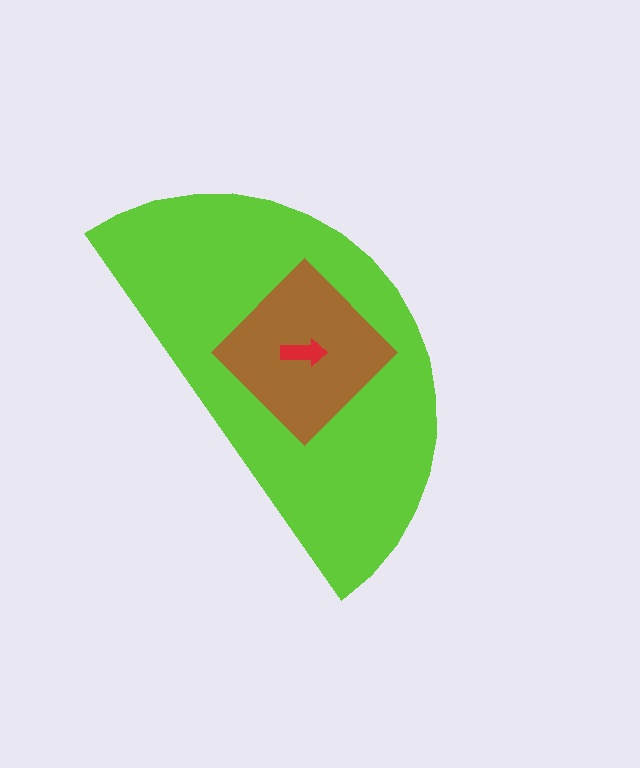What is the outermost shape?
The lime semicircle.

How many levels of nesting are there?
3.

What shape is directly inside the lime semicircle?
The brown diamond.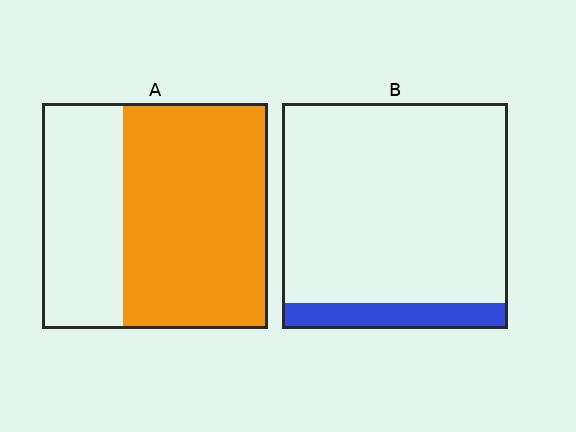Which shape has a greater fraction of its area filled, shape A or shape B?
Shape A.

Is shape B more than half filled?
No.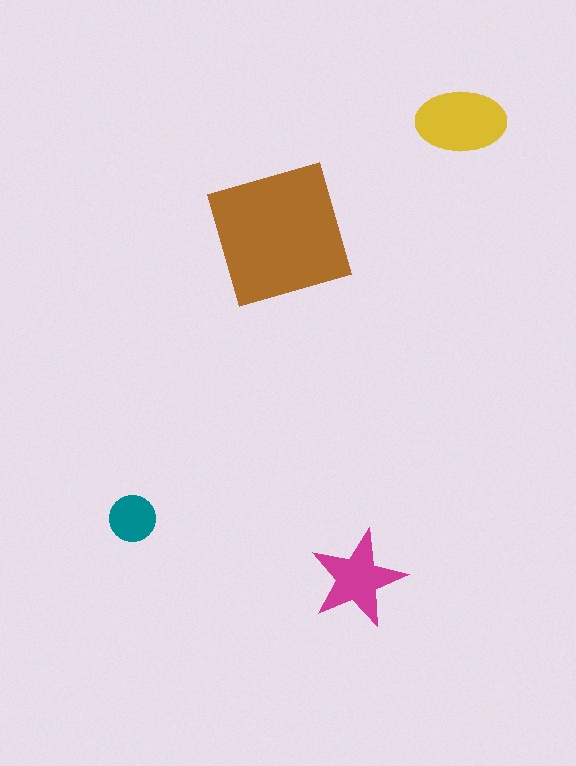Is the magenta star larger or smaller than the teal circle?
Larger.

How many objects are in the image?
There are 4 objects in the image.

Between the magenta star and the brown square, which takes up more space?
The brown square.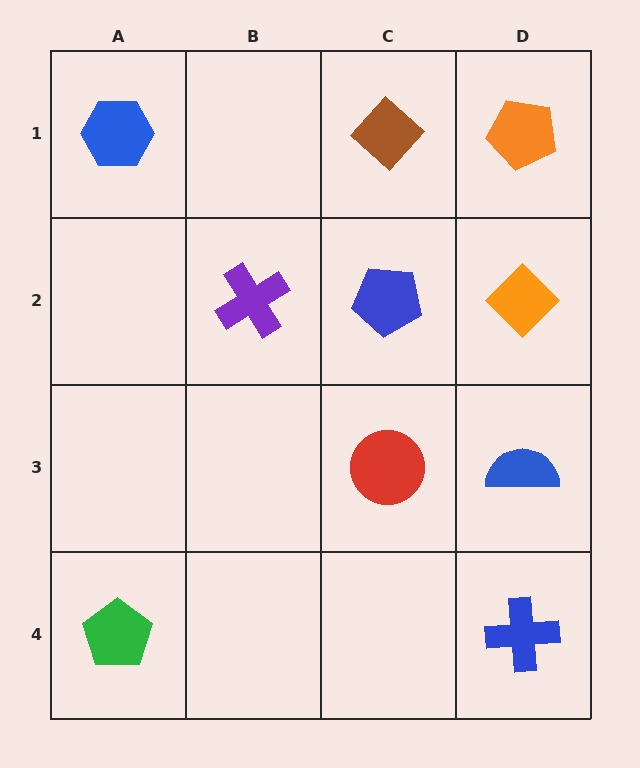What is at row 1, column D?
An orange pentagon.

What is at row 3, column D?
A blue semicircle.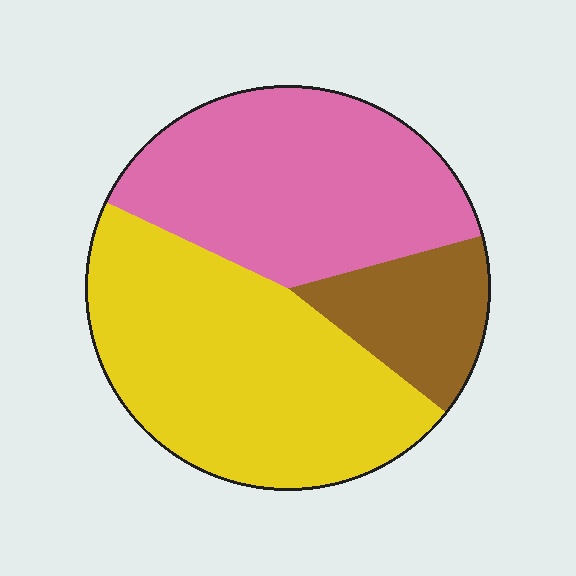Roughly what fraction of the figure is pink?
Pink covers 39% of the figure.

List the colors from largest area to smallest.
From largest to smallest: yellow, pink, brown.